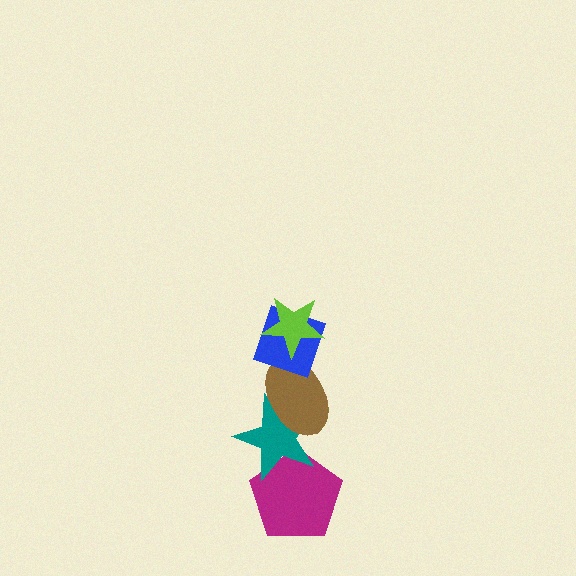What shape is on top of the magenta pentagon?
The teal star is on top of the magenta pentagon.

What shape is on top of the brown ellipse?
The blue diamond is on top of the brown ellipse.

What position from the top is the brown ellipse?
The brown ellipse is 3rd from the top.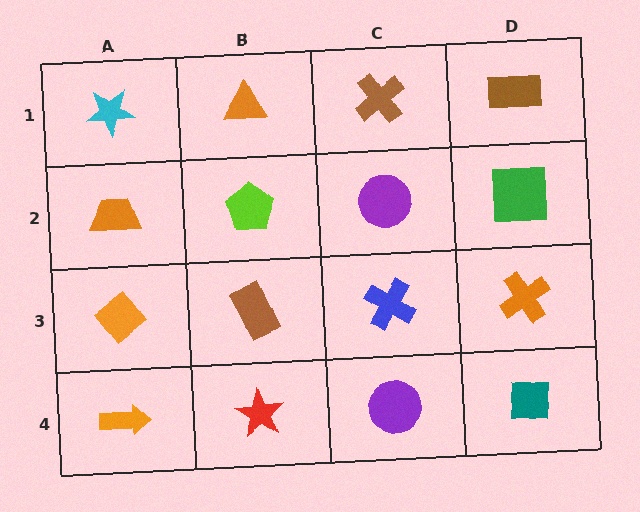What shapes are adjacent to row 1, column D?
A green square (row 2, column D), a brown cross (row 1, column C).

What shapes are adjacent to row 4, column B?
A brown rectangle (row 3, column B), an orange arrow (row 4, column A), a purple circle (row 4, column C).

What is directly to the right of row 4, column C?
A teal square.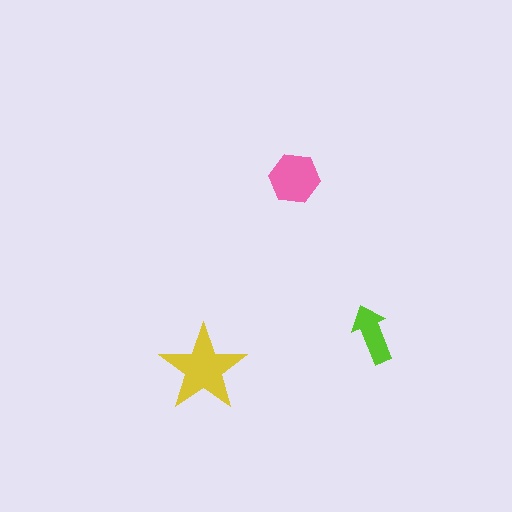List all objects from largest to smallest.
The yellow star, the pink hexagon, the lime arrow.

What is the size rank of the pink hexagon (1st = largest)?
2nd.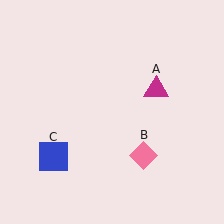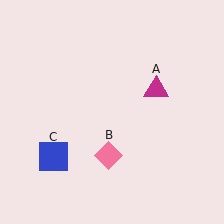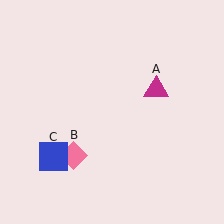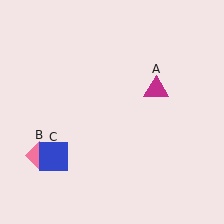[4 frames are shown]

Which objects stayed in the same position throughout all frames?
Magenta triangle (object A) and blue square (object C) remained stationary.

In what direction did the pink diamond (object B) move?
The pink diamond (object B) moved left.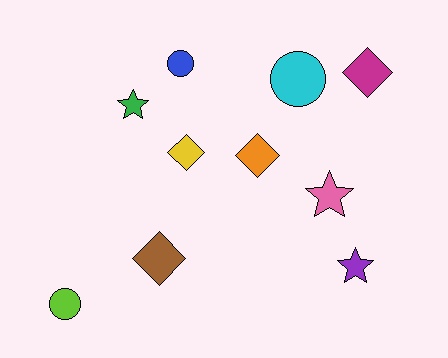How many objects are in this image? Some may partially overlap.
There are 10 objects.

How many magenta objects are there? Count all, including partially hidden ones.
There is 1 magenta object.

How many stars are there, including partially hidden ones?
There are 3 stars.